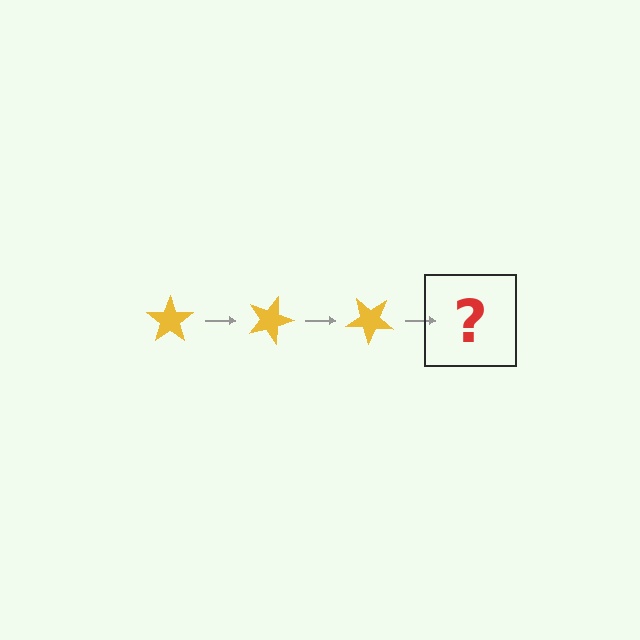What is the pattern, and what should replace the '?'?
The pattern is that the star rotates 20 degrees each step. The '?' should be a yellow star rotated 60 degrees.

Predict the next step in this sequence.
The next step is a yellow star rotated 60 degrees.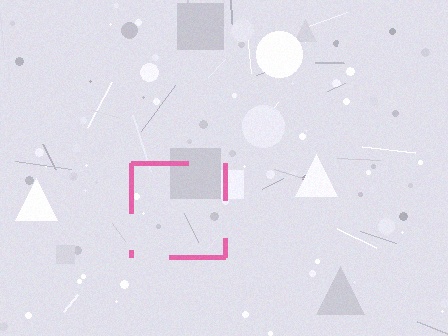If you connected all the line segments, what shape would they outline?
They would outline a square.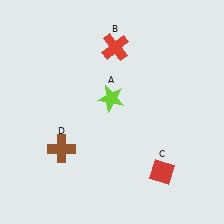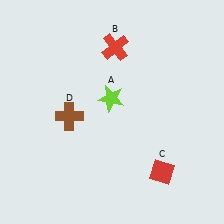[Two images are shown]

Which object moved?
The brown cross (D) moved up.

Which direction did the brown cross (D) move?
The brown cross (D) moved up.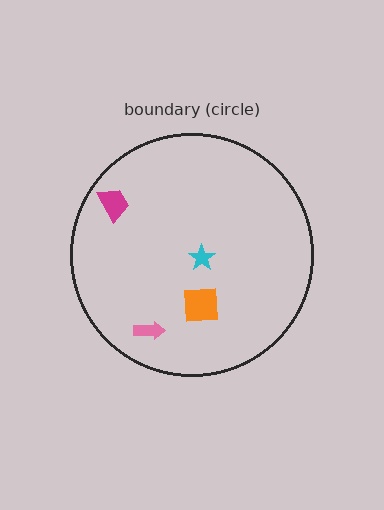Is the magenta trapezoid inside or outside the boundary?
Inside.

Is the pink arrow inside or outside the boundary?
Inside.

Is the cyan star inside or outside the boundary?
Inside.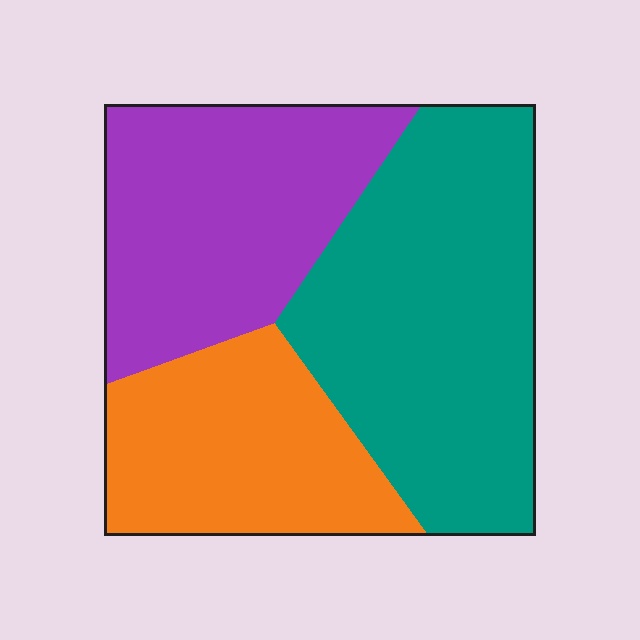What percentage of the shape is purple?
Purple takes up between a sixth and a third of the shape.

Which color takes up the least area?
Orange, at roughly 25%.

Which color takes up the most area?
Teal, at roughly 45%.